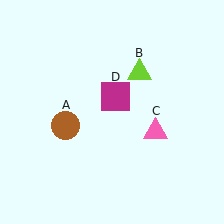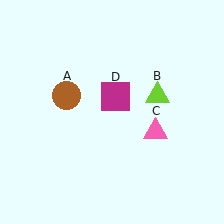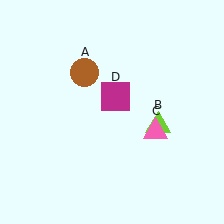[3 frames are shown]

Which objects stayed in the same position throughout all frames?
Pink triangle (object C) and magenta square (object D) remained stationary.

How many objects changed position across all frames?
2 objects changed position: brown circle (object A), lime triangle (object B).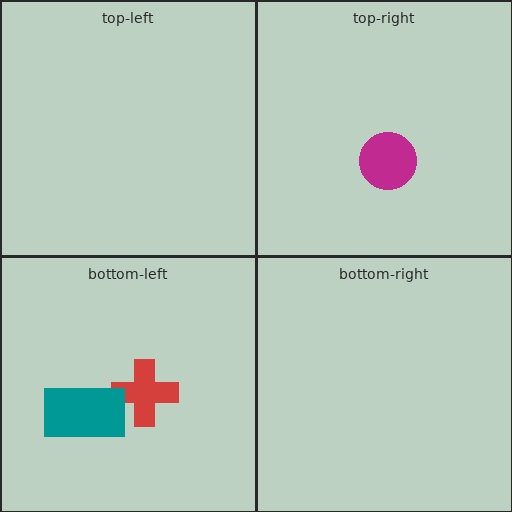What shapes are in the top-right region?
The magenta circle.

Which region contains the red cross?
The bottom-left region.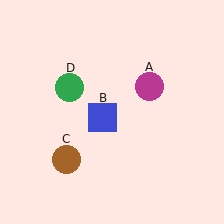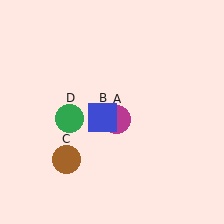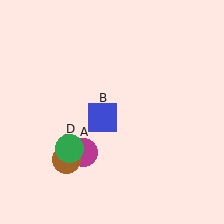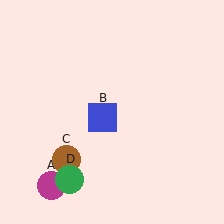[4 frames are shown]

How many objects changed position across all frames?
2 objects changed position: magenta circle (object A), green circle (object D).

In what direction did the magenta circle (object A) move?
The magenta circle (object A) moved down and to the left.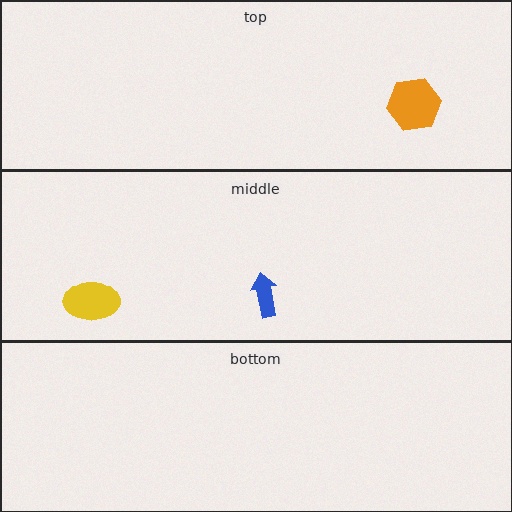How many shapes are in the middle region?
2.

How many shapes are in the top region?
1.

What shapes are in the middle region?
The yellow ellipse, the blue arrow.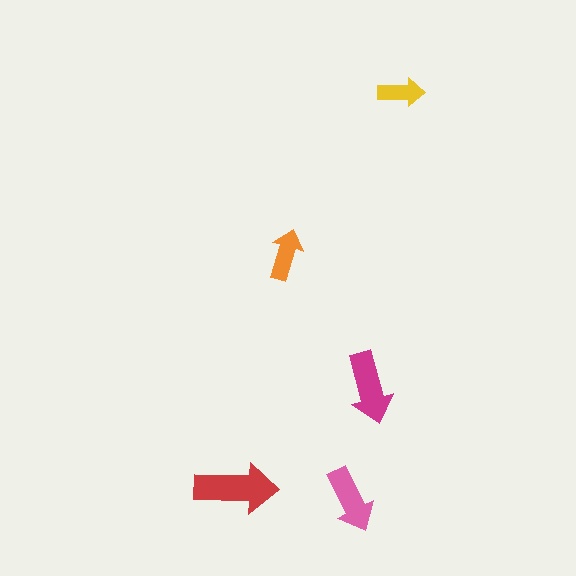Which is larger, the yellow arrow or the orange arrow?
The orange one.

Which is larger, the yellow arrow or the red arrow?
The red one.